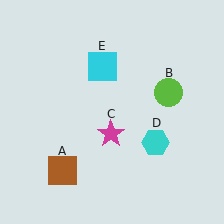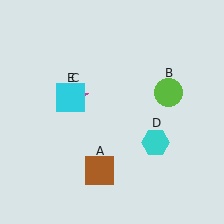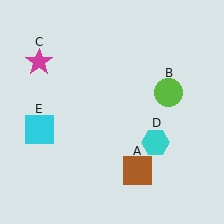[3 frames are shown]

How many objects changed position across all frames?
3 objects changed position: brown square (object A), magenta star (object C), cyan square (object E).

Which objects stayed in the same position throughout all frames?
Lime circle (object B) and cyan hexagon (object D) remained stationary.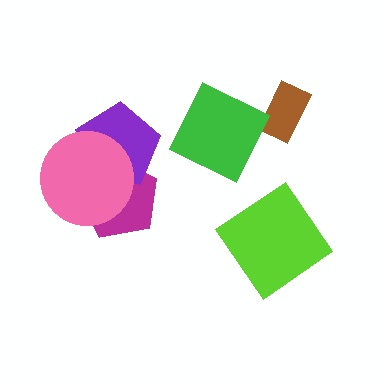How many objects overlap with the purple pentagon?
2 objects overlap with the purple pentagon.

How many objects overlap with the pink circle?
2 objects overlap with the pink circle.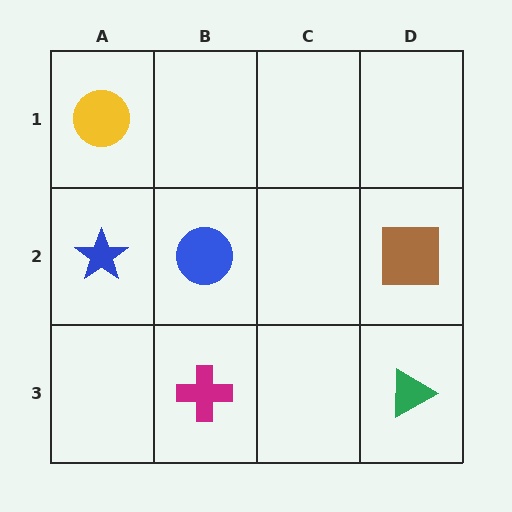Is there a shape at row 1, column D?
No, that cell is empty.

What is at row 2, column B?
A blue circle.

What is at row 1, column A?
A yellow circle.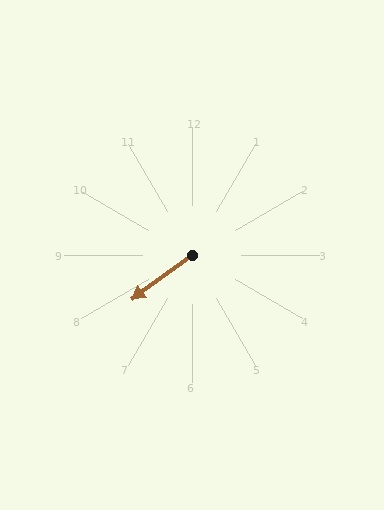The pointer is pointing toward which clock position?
Roughly 8 o'clock.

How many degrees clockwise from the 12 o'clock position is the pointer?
Approximately 233 degrees.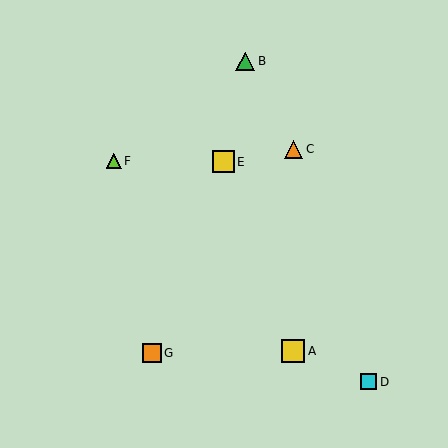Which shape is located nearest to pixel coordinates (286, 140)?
The orange triangle (labeled C) at (294, 149) is nearest to that location.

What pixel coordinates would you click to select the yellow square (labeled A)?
Click at (293, 351) to select the yellow square A.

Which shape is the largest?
The yellow square (labeled A) is the largest.